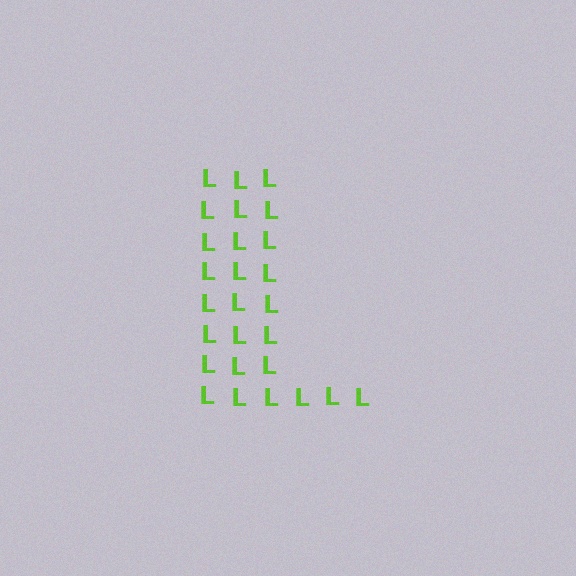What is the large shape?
The large shape is the letter L.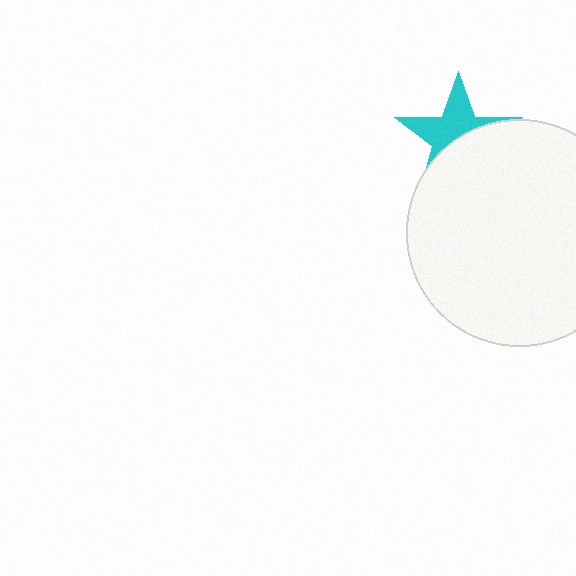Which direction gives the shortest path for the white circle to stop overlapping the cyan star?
Moving down gives the shortest separation.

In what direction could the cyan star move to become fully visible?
The cyan star could move up. That would shift it out from behind the white circle entirely.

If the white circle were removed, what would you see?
You would see the complete cyan star.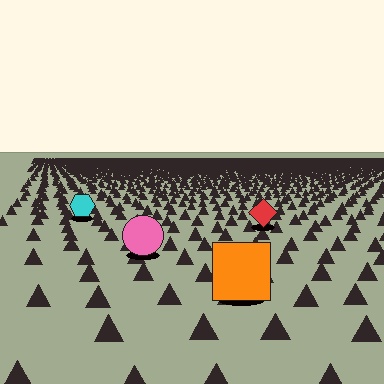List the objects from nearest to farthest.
From nearest to farthest: the orange square, the pink circle, the red diamond, the cyan hexagon.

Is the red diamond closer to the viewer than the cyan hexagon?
Yes. The red diamond is closer — you can tell from the texture gradient: the ground texture is coarser near it.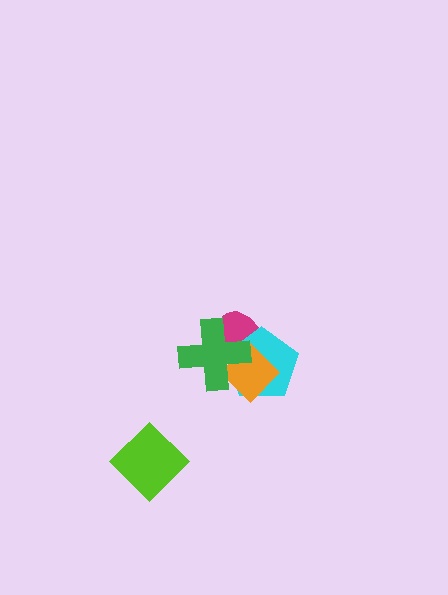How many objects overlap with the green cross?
3 objects overlap with the green cross.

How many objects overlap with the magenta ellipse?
3 objects overlap with the magenta ellipse.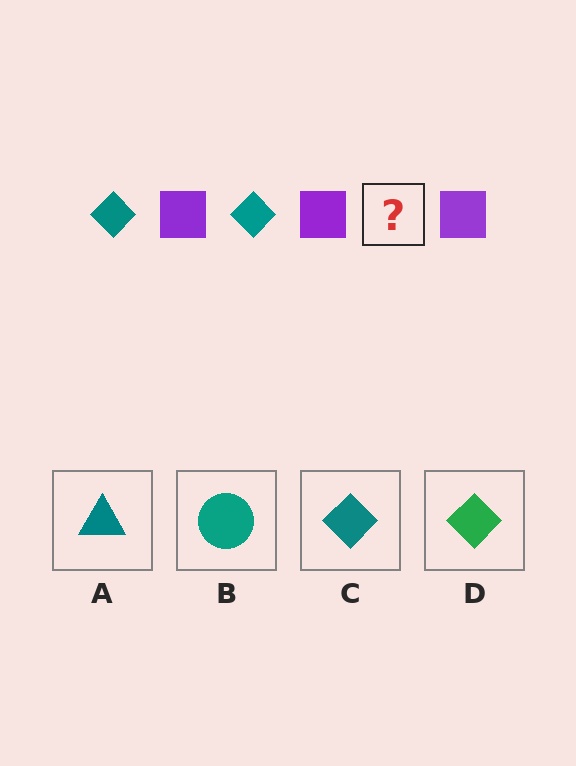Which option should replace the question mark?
Option C.